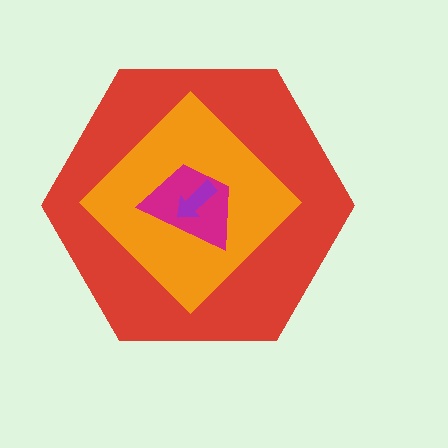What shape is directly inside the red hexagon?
The orange diamond.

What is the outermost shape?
The red hexagon.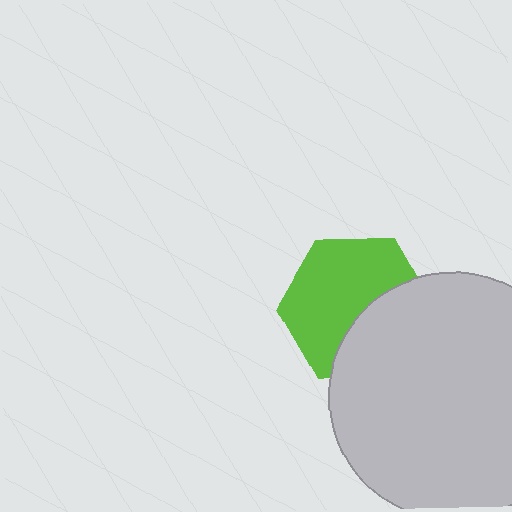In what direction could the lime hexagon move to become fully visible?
The lime hexagon could move toward the upper-left. That would shift it out from behind the light gray circle entirely.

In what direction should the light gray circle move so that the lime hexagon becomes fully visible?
The light gray circle should move toward the lower-right. That is the shortest direction to clear the overlap and leave the lime hexagon fully visible.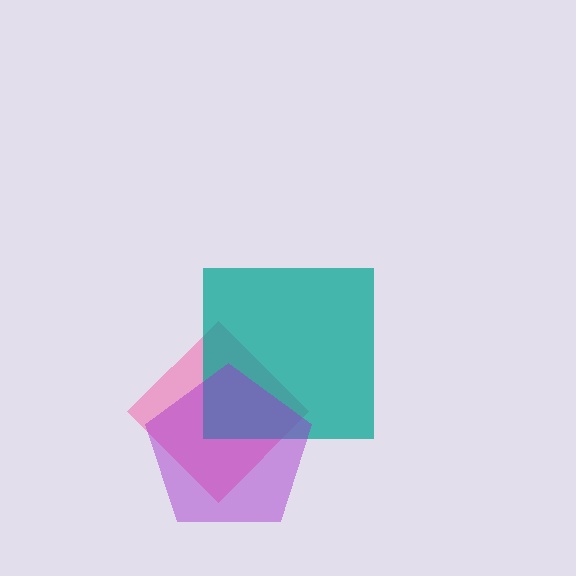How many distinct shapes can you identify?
There are 3 distinct shapes: a pink diamond, a teal square, a purple pentagon.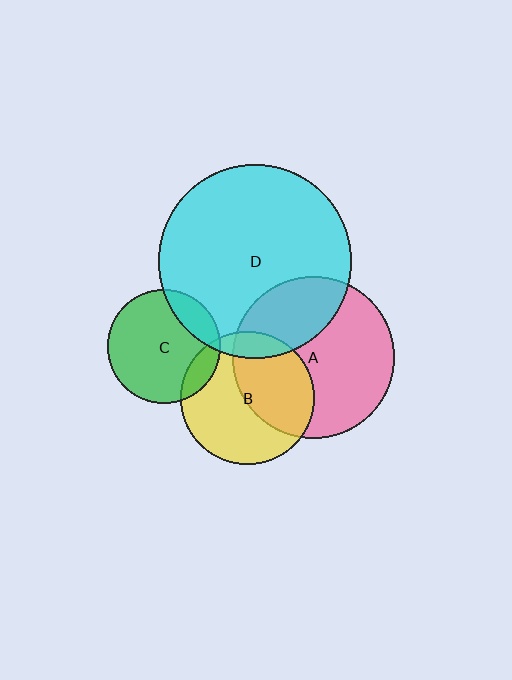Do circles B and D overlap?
Yes.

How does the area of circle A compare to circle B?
Approximately 1.5 times.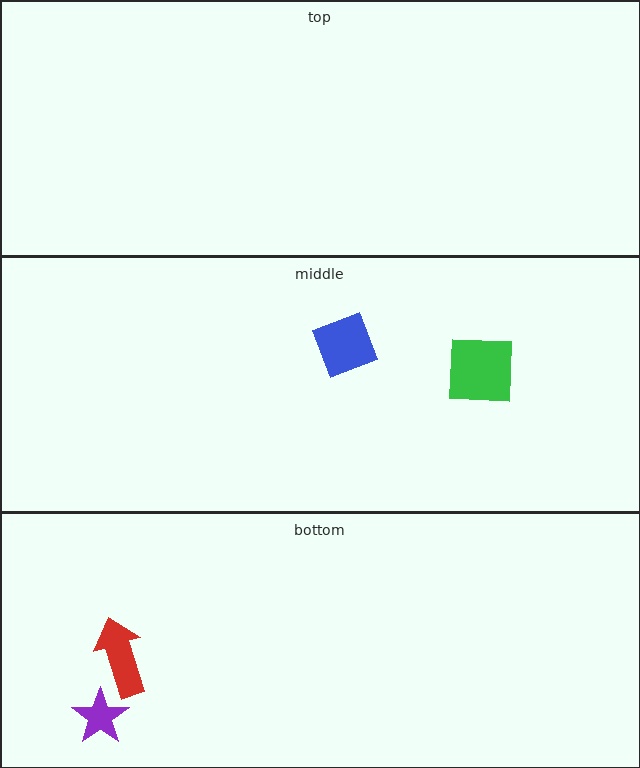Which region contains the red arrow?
The bottom region.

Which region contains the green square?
The middle region.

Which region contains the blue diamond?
The middle region.